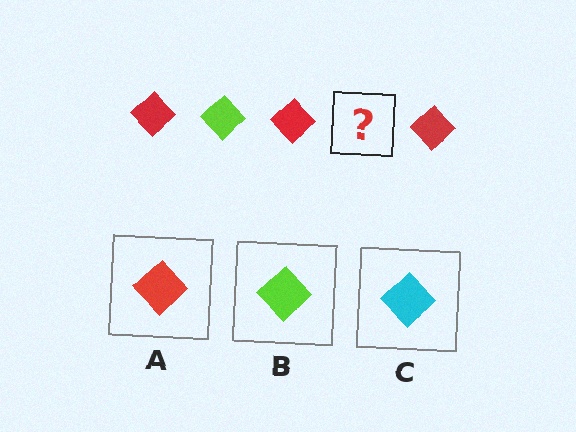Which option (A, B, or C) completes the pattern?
B.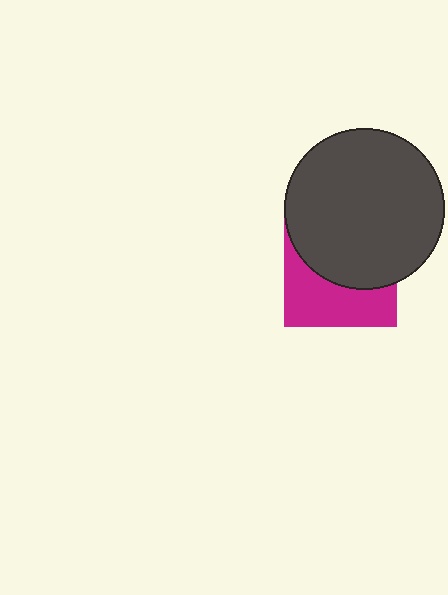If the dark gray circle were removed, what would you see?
You would see the complete magenta square.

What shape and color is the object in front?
The object in front is a dark gray circle.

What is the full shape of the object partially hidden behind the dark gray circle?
The partially hidden object is a magenta square.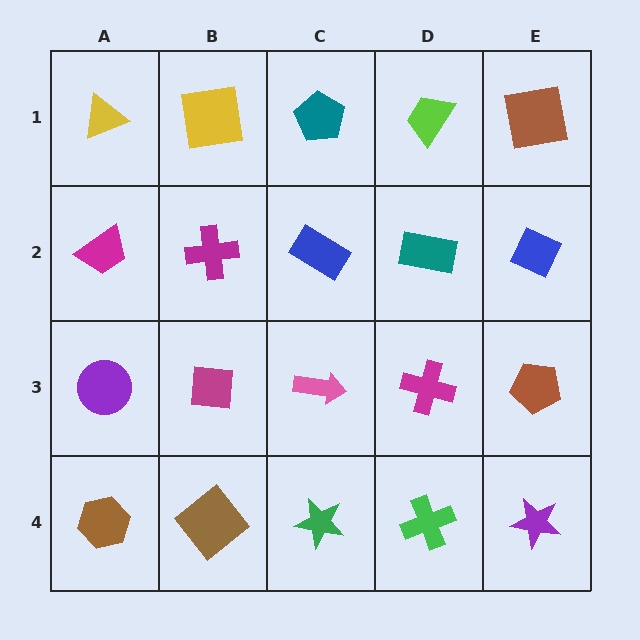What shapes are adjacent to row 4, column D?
A magenta cross (row 3, column D), a green star (row 4, column C), a purple star (row 4, column E).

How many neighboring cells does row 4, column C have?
3.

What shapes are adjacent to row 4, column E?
A brown pentagon (row 3, column E), a green cross (row 4, column D).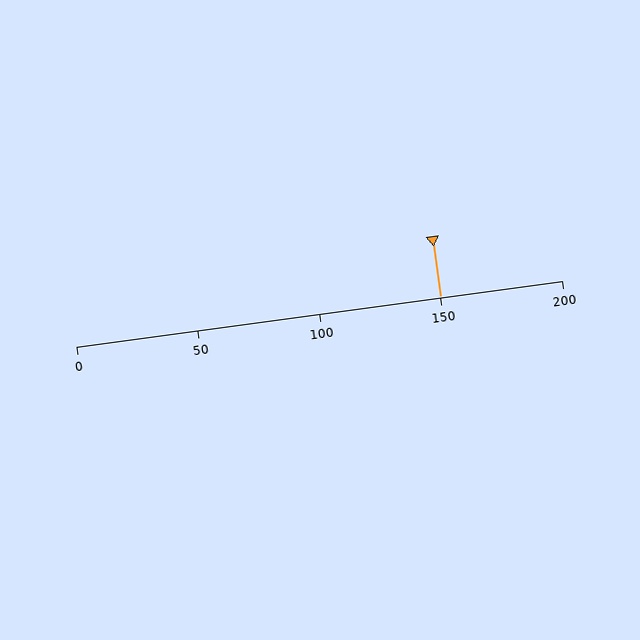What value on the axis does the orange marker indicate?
The marker indicates approximately 150.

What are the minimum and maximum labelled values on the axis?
The axis runs from 0 to 200.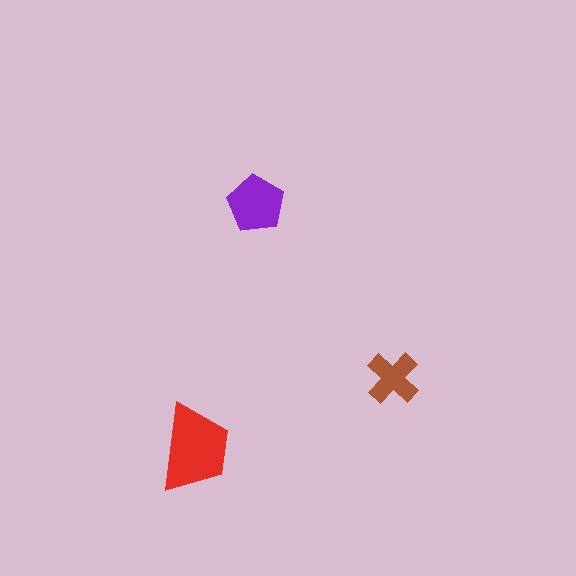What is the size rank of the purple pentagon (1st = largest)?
2nd.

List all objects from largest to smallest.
The red trapezoid, the purple pentagon, the brown cross.